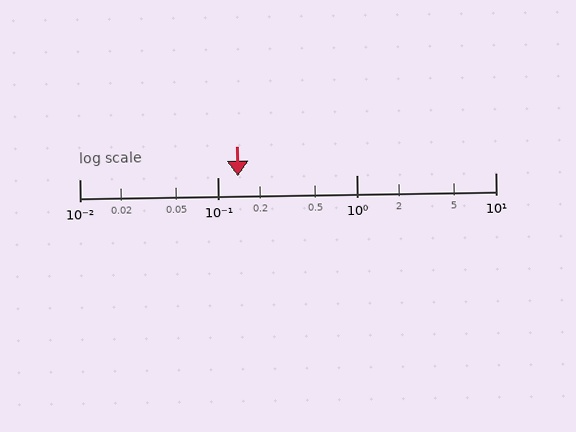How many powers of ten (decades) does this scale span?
The scale spans 3 decades, from 0.01 to 10.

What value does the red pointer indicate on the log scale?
The pointer indicates approximately 0.14.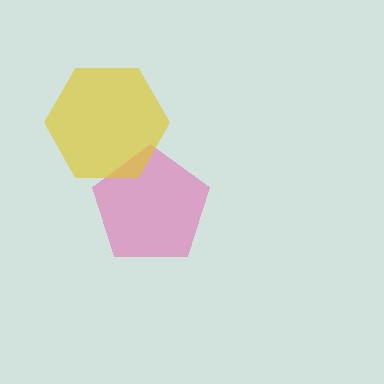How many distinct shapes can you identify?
There are 2 distinct shapes: a pink pentagon, a yellow hexagon.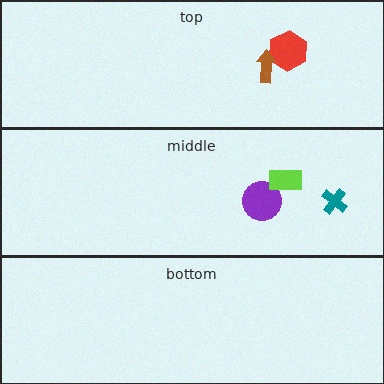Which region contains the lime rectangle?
The middle region.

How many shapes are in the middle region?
3.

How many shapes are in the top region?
2.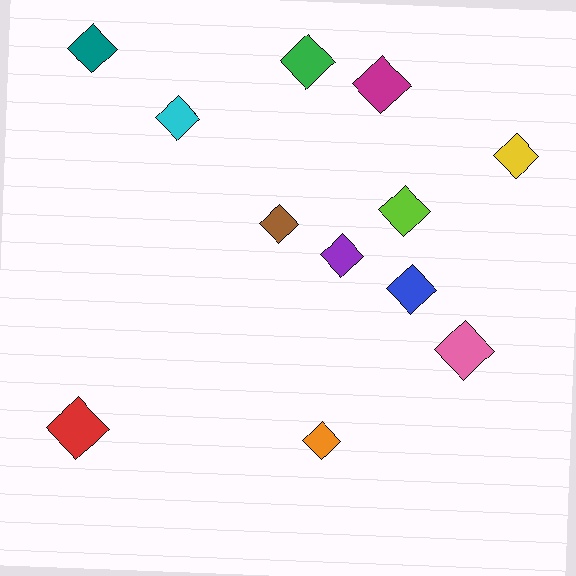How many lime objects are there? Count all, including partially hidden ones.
There is 1 lime object.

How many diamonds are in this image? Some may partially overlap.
There are 12 diamonds.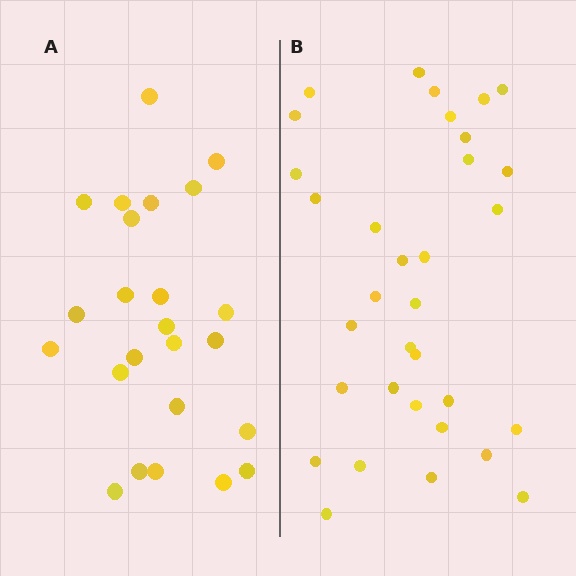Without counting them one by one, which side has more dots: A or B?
Region B (the right region) has more dots.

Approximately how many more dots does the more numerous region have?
Region B has roughly 8 or so more dots than region A.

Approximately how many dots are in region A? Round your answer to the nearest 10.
About 20 dots. (The exact count is 24, which rounds to 20.)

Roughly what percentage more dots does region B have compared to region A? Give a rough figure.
About 40% more.